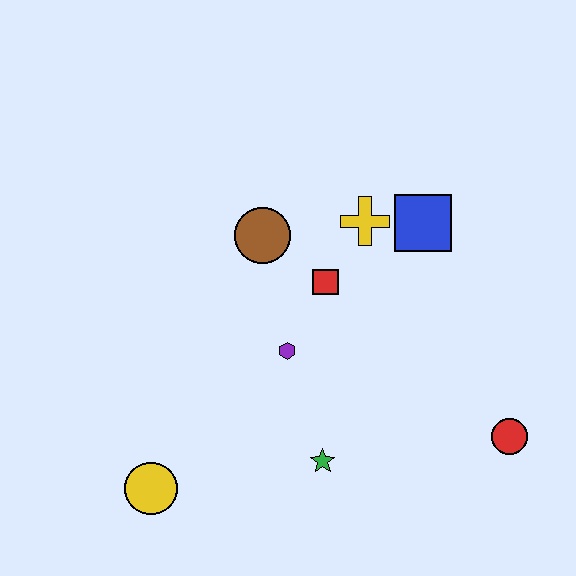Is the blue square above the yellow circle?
Yes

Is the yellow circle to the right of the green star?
No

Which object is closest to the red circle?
The green star is closest to the red circle.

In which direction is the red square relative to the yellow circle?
The red square is above the yellow circle.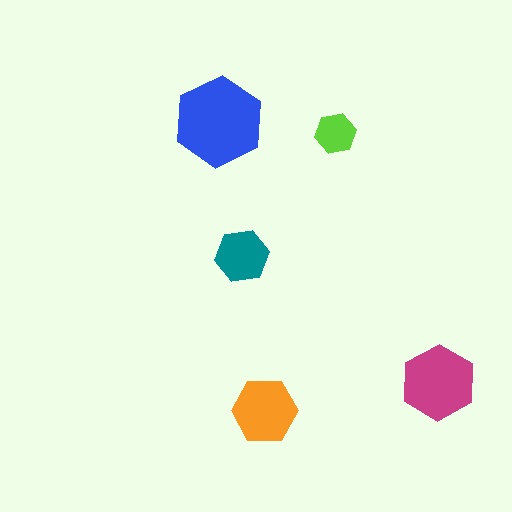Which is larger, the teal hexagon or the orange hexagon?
The orange one.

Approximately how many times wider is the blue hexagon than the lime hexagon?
About 2 times wider.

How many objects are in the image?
There are 5 objects in the image.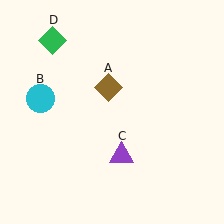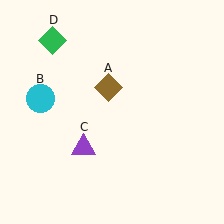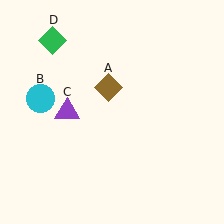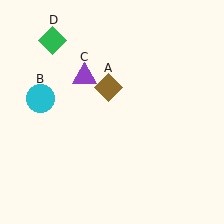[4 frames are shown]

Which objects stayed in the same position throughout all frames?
Brown diamond (object A) and cyan circle (object B) and green diamond (object D) remained stationary.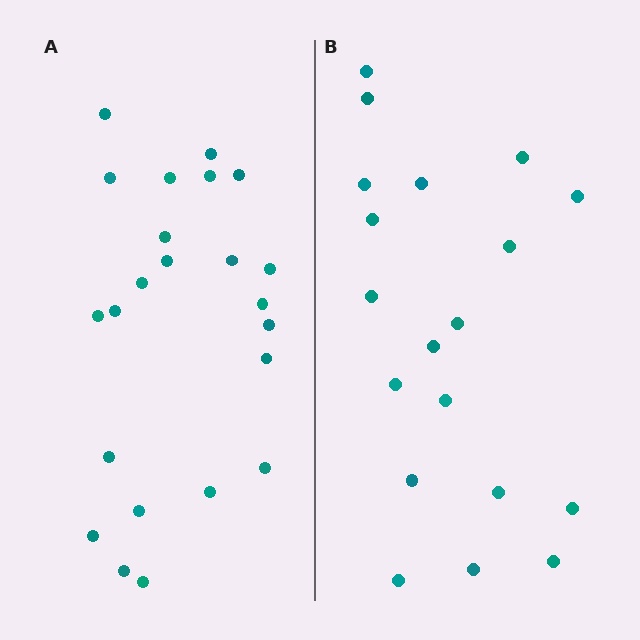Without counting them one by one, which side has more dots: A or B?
Region A (the left region) has more dots.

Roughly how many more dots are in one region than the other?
Region A has about 4 more dots than region B.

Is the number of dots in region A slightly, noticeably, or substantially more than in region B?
Region A has only slightly more — the two regions are fairly close. The ratio is roughly 1.2 to 1.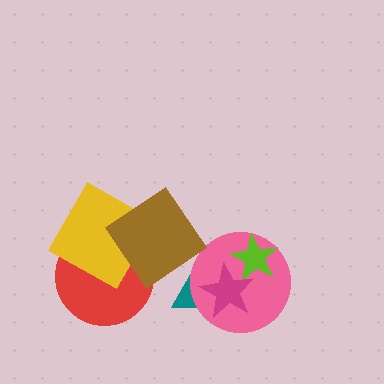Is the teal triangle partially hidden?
Yes, it is partially covered by another shape.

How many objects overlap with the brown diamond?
2 objects overlap with the brown diamond.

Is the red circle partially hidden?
Yes, it is partially covered by another shape.